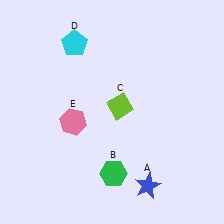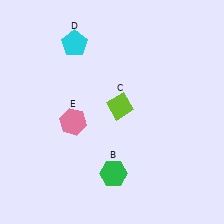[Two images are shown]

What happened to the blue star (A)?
The blue star (A) was removed in Image 2. It was in the bottom-right area of Image 1.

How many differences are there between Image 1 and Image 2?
There is 1 difference between the two images.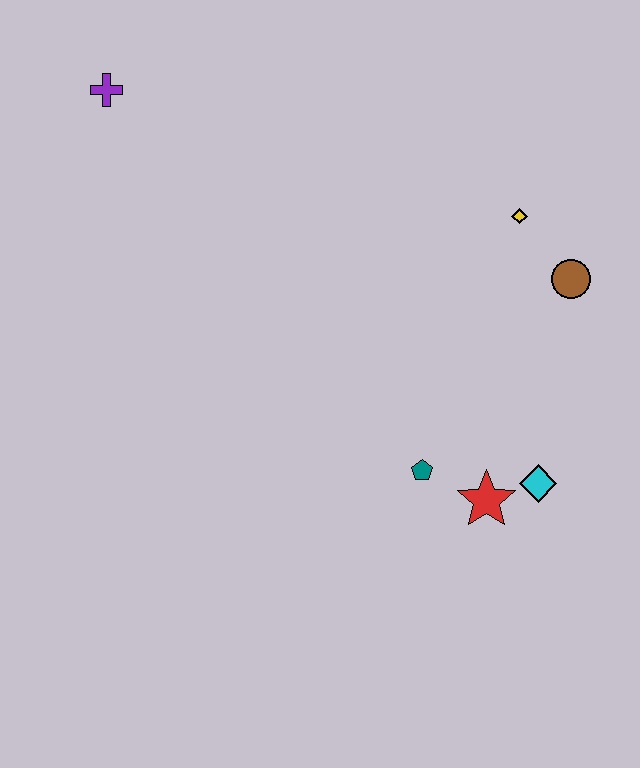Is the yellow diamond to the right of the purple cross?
Yes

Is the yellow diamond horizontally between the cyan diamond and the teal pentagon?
Yes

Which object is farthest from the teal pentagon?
The purple cross is farthest from the teal pentagon.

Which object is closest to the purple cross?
The yellow diamond is closest to the purple cross.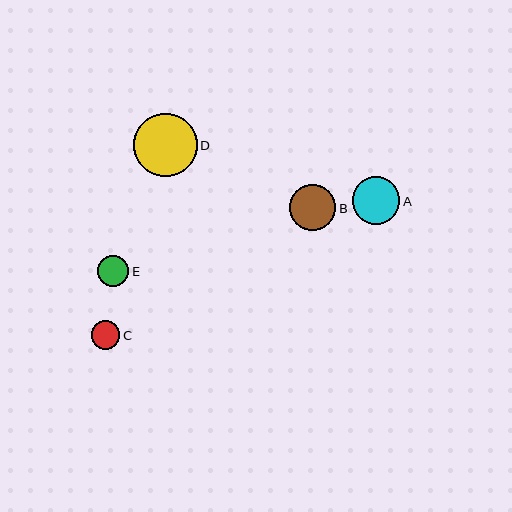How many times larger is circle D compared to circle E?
Circle D is approximately 2.0 times the size of circle E.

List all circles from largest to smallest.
From largest to smallest: D, A, B, E, C.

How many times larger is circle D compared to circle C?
Circle D is approximately 2.2 times the size of circle C.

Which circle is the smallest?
Circle C is the smallest with a size of approximately 29 pixels.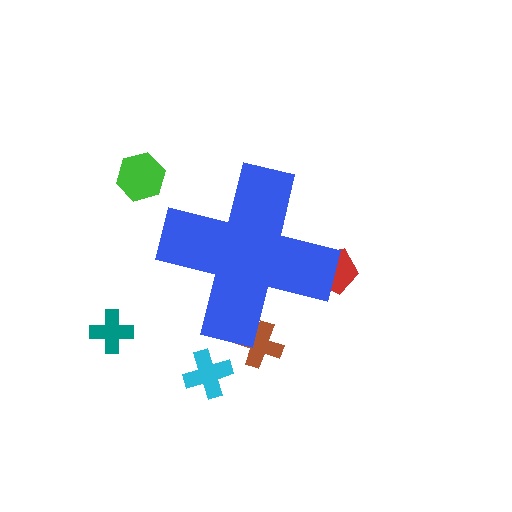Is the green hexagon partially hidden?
No, the green hexagon is fully visible.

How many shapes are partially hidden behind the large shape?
2 shapes are partially hidden.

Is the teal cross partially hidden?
No, the teal cross is fully visible.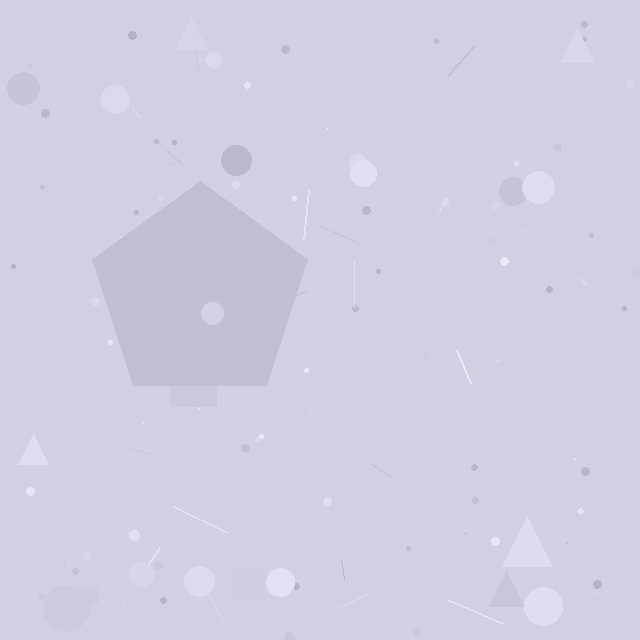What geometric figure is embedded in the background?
A pentagon is embedded in the background.